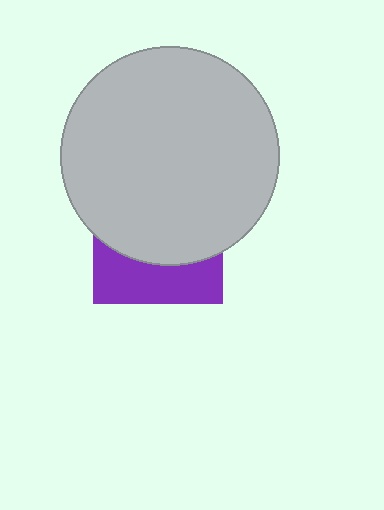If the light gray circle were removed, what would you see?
You would see the complete purple square.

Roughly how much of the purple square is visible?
A small part of it is visible (roughly 35%).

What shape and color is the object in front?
The object in front is a light gray circle.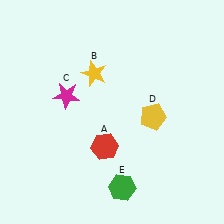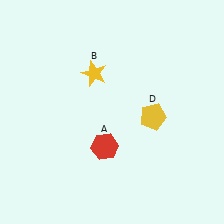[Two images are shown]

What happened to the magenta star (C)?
The magenta star (C) was removed in Image 2. It was in the top-left area of Image 1.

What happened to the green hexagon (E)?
The green hexagon (E) was removed in Image 2. It was in the bottom-right area of Image 1.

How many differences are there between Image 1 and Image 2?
There are 2 differences between the two images.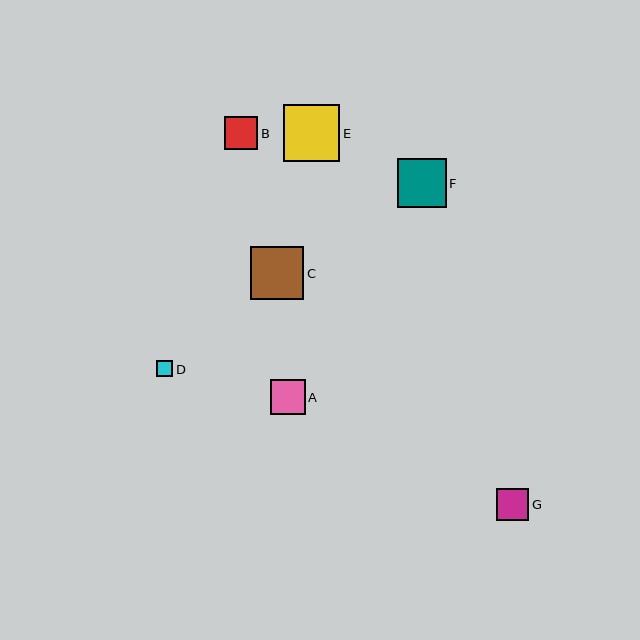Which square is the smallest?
Square D is the smallest with a size of approximately 17 pixels.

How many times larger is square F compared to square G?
Square F is approximately 1.5 times the size of square G.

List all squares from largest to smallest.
From largest to smallest: E, C, F, A, B, G, D.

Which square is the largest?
Square E is the largest with a size of approximately 56 pixels.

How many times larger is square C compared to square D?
Square C is approximately 3.2 times the size of square D.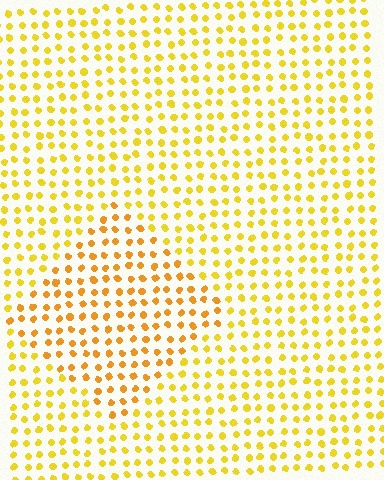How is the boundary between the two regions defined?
The boundary is defined purely by a slight shift in hue (about 20 degrees). Spacing, size, and orientation are identical on both sides.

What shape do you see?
I see a diamond.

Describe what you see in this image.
The image is filled with small yellow elements in a uniform arrangement. A diamond-shaped region is visible where the elements are tinted to a slightly different hue, forming a subtle color boundary.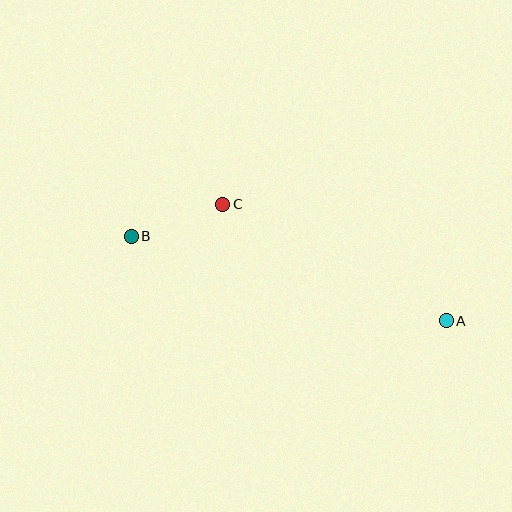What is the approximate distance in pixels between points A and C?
The distance between A and C is approximately 252 pixels.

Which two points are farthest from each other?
Points A and B are farthest from each other.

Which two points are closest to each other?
Points B and C are closest to each other.